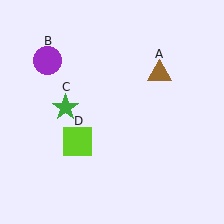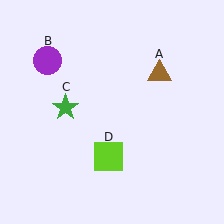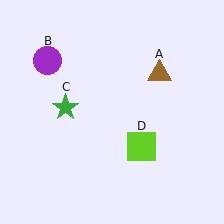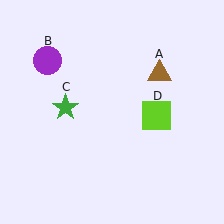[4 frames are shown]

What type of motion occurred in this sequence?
The lime square (object D) rotated counterclockwise around the center of the scene.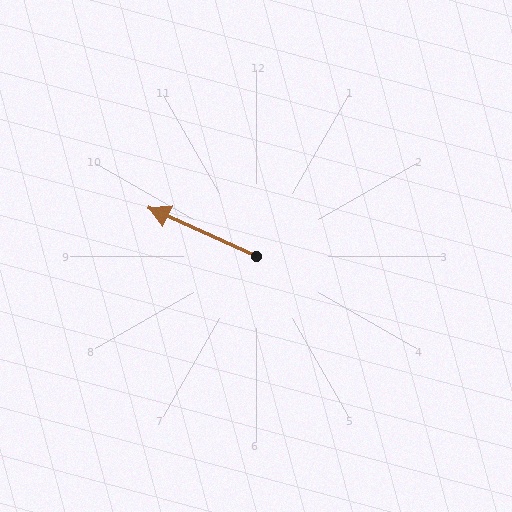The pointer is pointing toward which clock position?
Roughly 10 o'clock.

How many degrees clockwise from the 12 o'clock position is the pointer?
Approximately 294 degrees.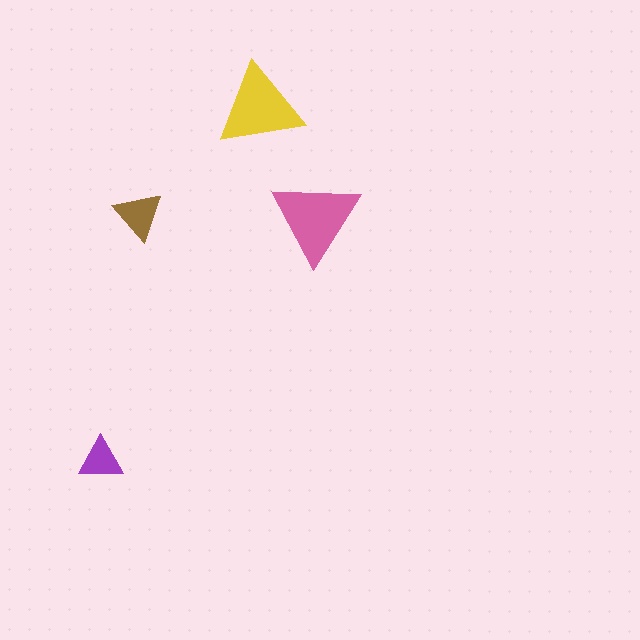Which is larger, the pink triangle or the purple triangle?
The pink one.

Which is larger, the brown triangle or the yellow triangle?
The yellow one.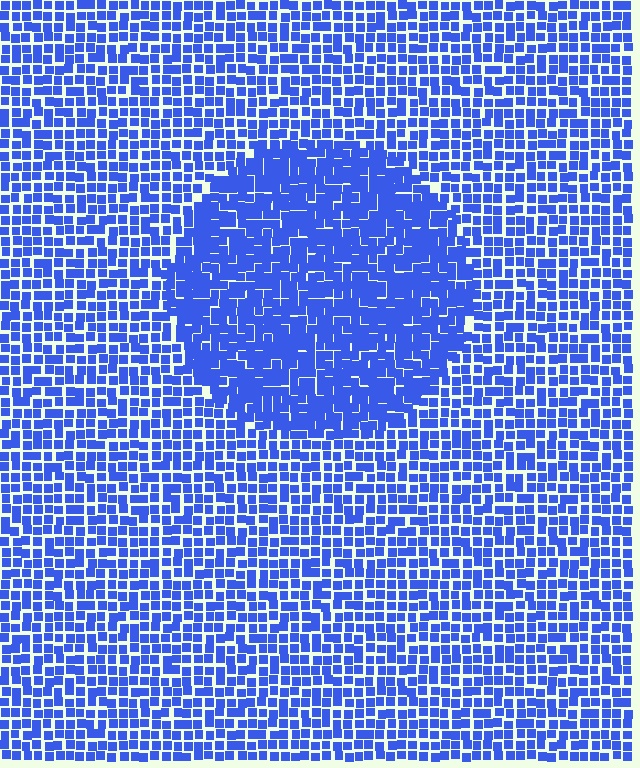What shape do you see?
I see a circle.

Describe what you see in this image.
The image contains small blue elements arranged at two different densities. A circle-shaped region is visible where the elements are more densely packed than the surrounding area.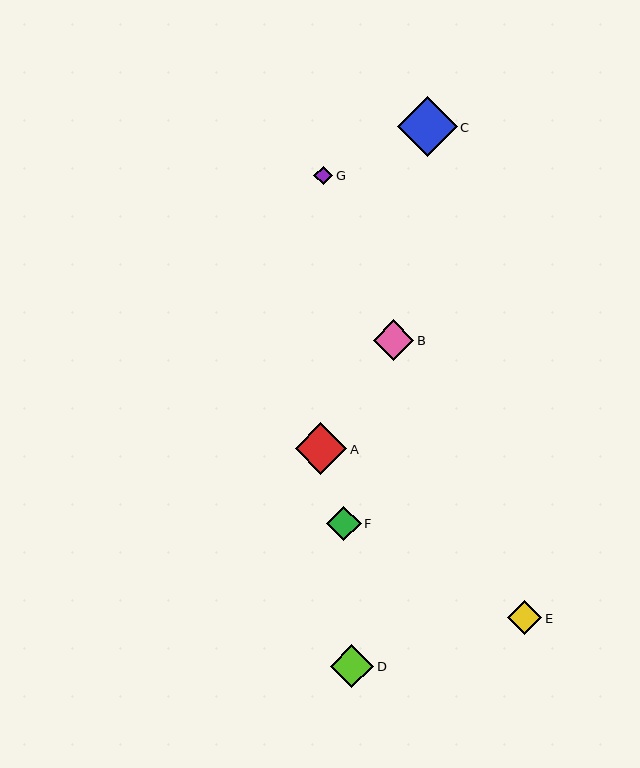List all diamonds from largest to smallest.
From largest to smallest: C, A, D, B, F, E, G.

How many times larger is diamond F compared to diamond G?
Diamond F is approximately 1.8 times the size of diamond G.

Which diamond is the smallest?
Diamond G is the smallest with a size of approximately 19 pixels.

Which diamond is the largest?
Diamond C is the largest with a size of approximately 60 pixels.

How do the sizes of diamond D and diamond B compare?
Diamond D and diamond B are approximately the same size.